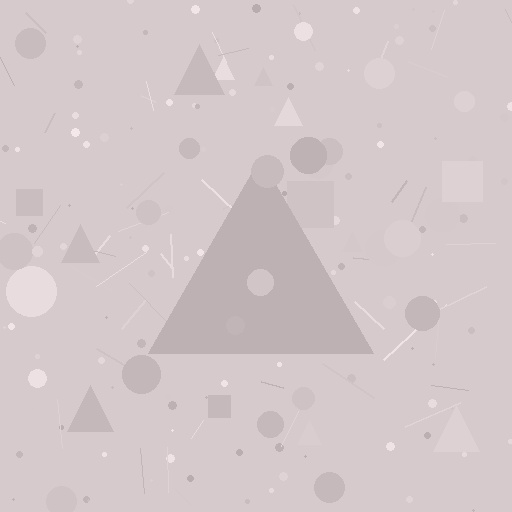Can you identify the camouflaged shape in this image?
The camouflaged shape is a triangle.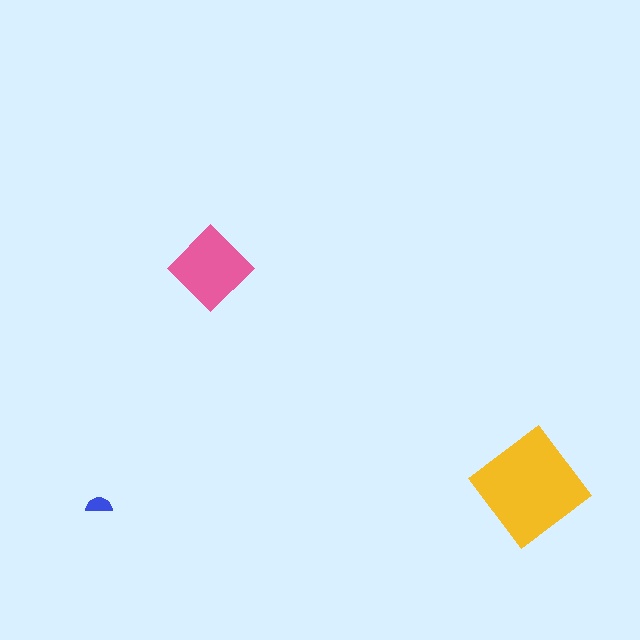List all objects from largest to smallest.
The yellow diamond, the pink diamond, the blue semicircle.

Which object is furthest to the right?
The yellow diamond is rightmost.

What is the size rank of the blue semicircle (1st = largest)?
3rd.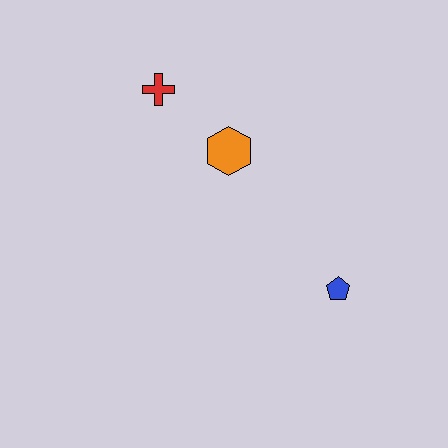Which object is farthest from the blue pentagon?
The red cross is farthest from the blue pentagon.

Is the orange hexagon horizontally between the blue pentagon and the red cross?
Yes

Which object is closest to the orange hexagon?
The red cross is closest to the orange hexagon.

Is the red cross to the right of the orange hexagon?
No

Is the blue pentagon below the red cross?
Yes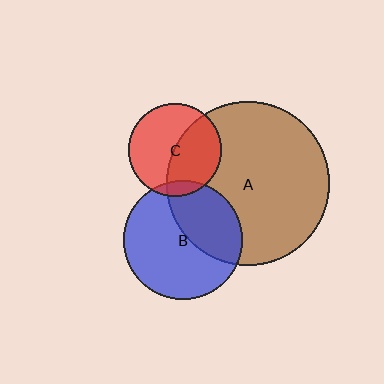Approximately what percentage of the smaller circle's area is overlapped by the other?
Approximately 45%.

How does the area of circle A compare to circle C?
Approximately 3.1 times.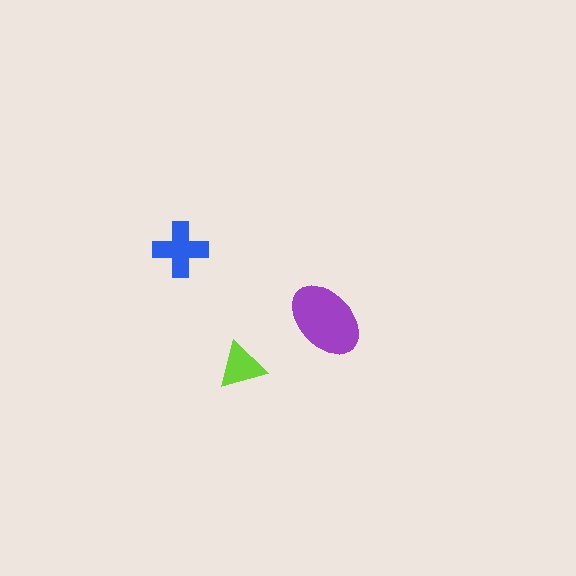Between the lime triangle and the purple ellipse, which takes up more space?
The purple ellipse.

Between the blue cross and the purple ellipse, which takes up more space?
The purple ellipse.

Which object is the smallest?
The lime triangle.